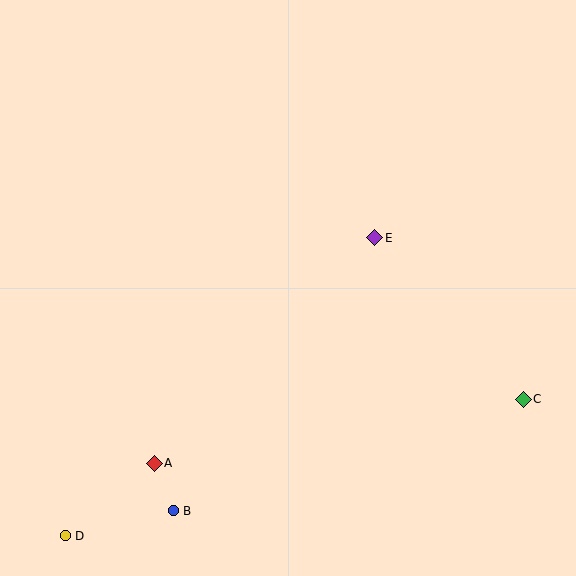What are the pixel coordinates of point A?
Point A is at (154, 463).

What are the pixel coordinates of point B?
Point B is at (173, 511).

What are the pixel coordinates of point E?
Point E is at (375, 238).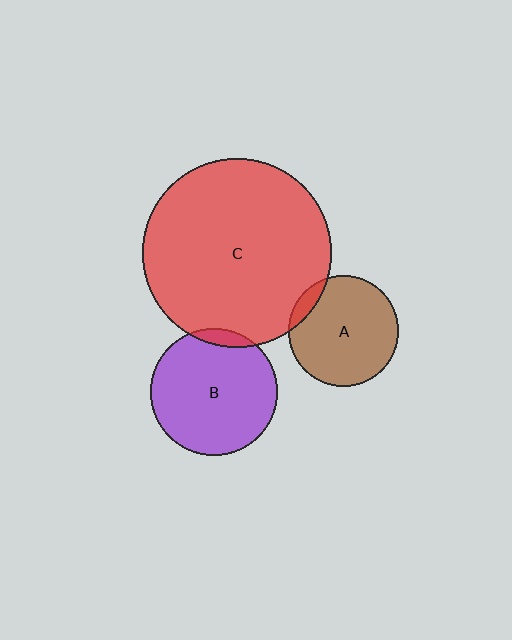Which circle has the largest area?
Circle C (red).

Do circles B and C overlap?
Yes.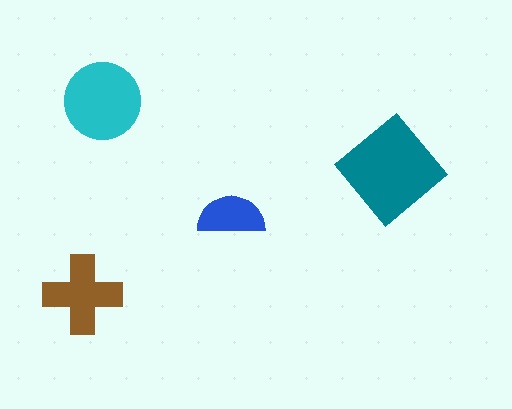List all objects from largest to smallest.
The teal diamond, the cyan circle, the brown cross, the blue semicircle.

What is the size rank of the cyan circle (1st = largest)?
2nd.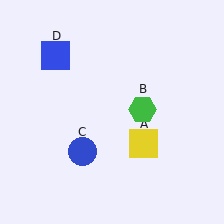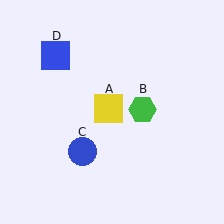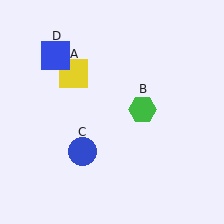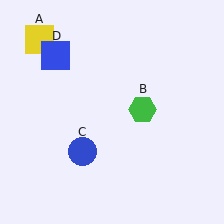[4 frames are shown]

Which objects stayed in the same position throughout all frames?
Green hexagon (object B) and blue circle (object C) and blue square (object D) remained stationary.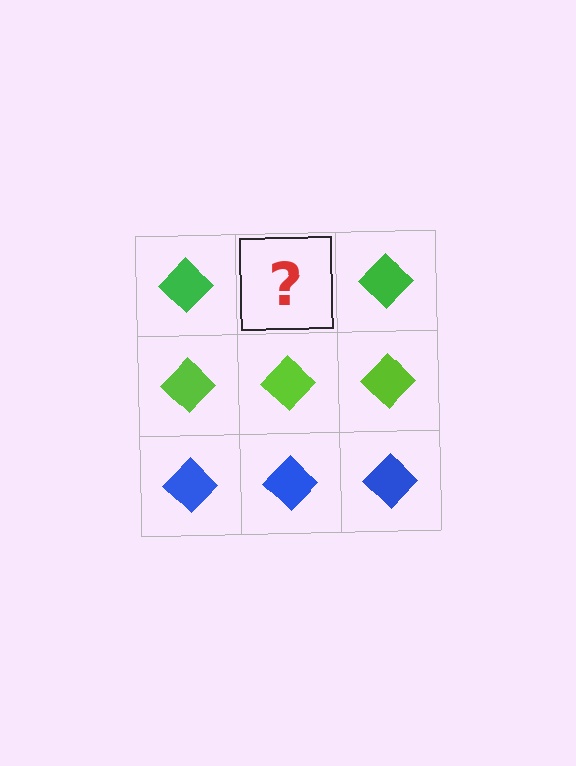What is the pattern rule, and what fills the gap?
The rule is that each row has a consistent color. The gap should be filled with a green diamond.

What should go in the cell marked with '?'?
The missing cell should contain a green diamond.